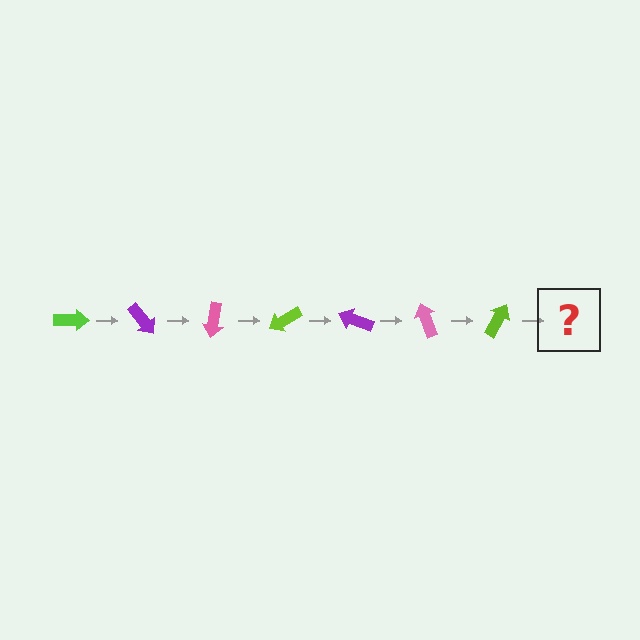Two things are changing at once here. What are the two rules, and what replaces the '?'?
The two rules are that it rotates 50 degrees each step and the color cycles through lime, purple, and pink. The '?' should be a purple arrow, rotated 350 degrees from the start.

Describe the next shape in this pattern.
It should be a purple arrow, rotated 350 degrees from the start.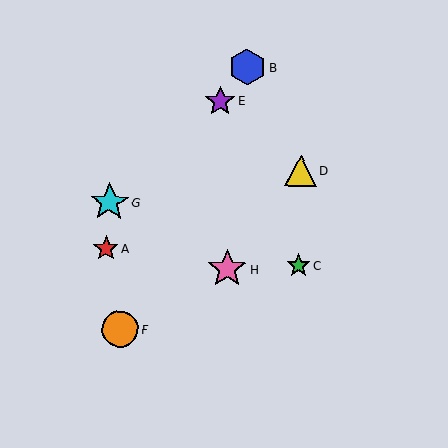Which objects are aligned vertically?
Objects C, D are aligned vertically.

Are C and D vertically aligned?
Yes, both are at x≈299.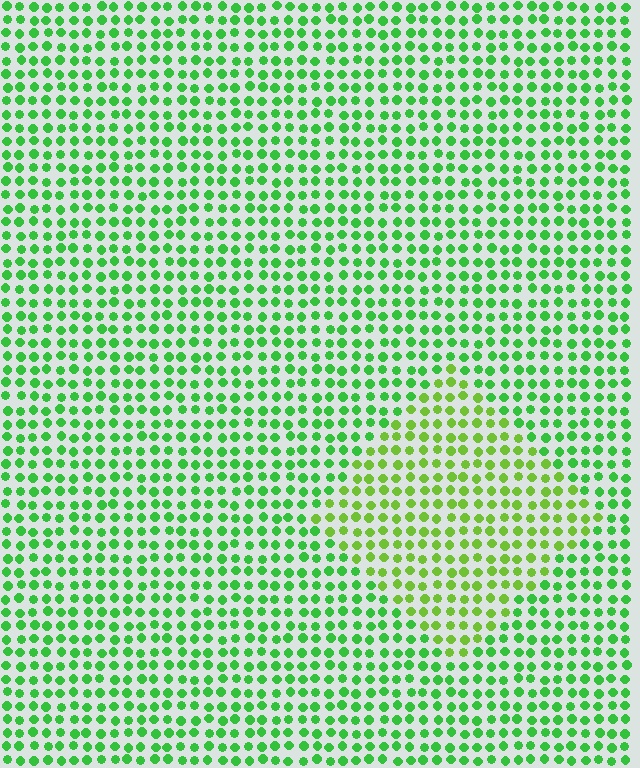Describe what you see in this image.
The image is filled with small green elements in a uniform arrangement. A diamond-shaped region is visible where the elements are tinted to a slightly different hue, forming a subtle color boundary.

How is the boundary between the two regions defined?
The boundary is defined purely by a slight shift in hue (about 29 degrees). Spacing, size, and orientation are identical on both sides.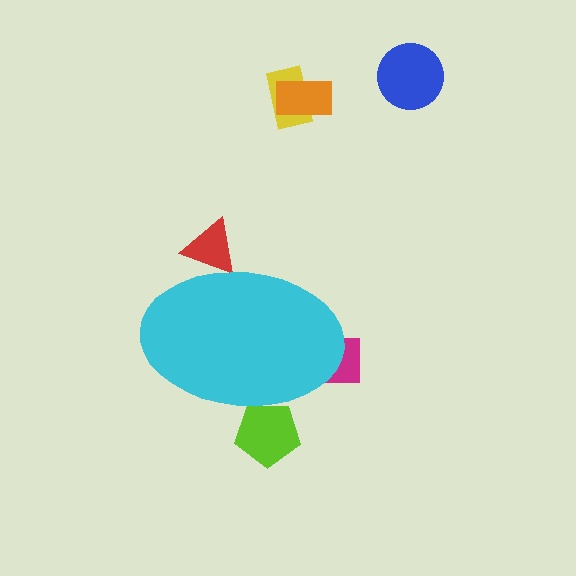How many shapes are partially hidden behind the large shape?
3 shapes are partially hidden.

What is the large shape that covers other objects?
A cyan ellipse.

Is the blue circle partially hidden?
No, the blue circle is fully visible.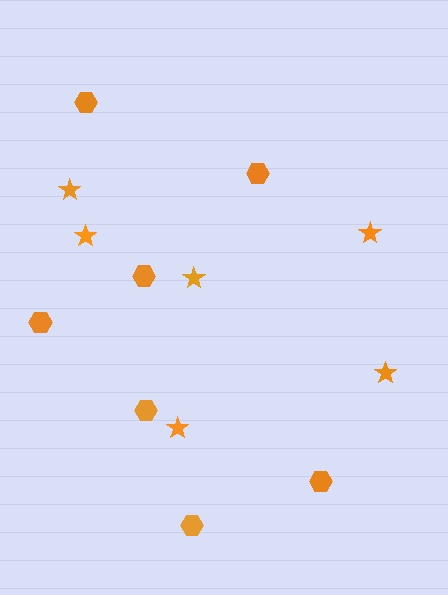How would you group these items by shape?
There are 2 groups: one group of hexagons (7) and one group of stars (6).